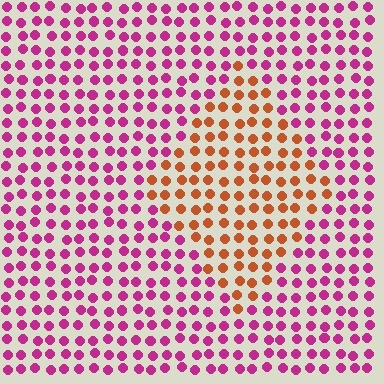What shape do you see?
I see a diamond.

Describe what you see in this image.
The image is filled with small magenta elements in a uniform arrangement. A diamond-shaped region is visible where the elements are tinted to a slightly different hue, forming a subtle color boundary.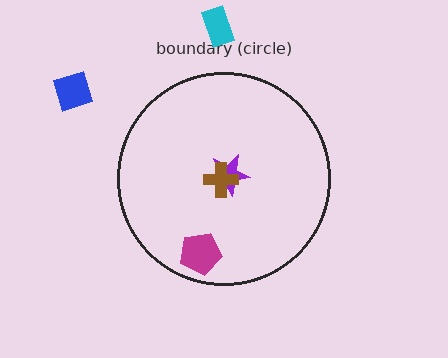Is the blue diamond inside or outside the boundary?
Outside.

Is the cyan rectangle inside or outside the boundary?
Outside.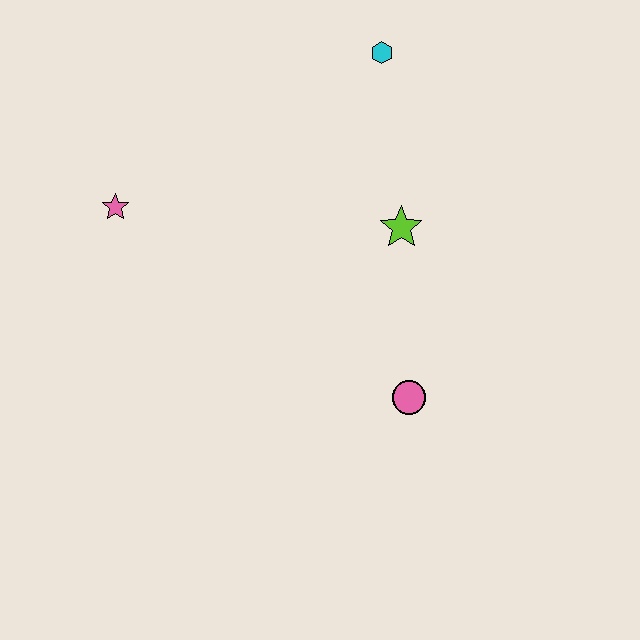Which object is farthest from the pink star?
The pink circle is farthest from the pink star.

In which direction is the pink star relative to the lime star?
The pink star is to the left of the lime star.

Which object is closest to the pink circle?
The lime star is closest to the pink circle.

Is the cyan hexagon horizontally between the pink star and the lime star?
Yes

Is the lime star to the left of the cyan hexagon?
No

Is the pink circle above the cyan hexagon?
No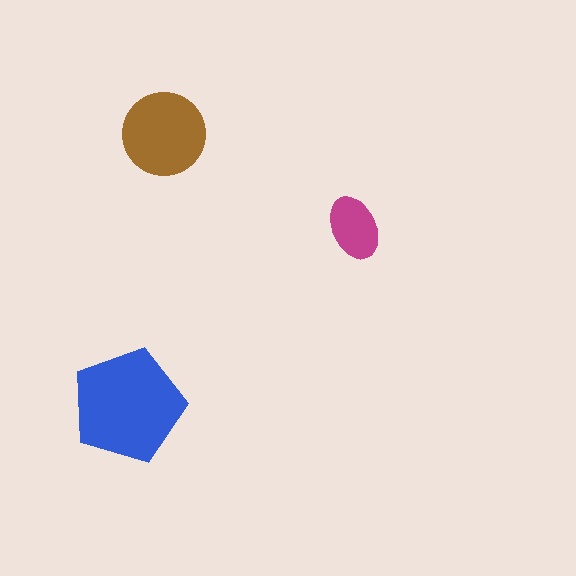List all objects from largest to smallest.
The blue pentagon, the brown circle, the magenta ellipse.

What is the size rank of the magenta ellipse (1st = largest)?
3rd.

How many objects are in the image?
There are 3 objects in the image.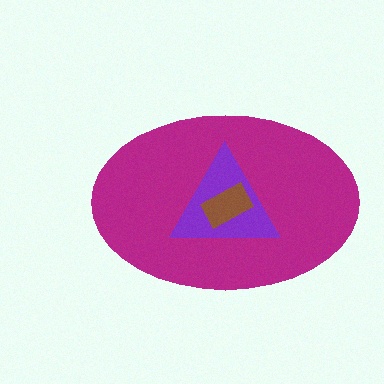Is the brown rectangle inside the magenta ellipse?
Yes.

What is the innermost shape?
The brown rectangle.